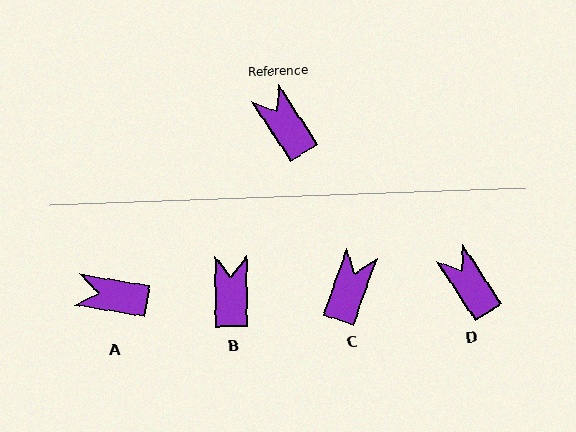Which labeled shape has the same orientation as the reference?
D.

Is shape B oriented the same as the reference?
No, it is off by about 33 degrees.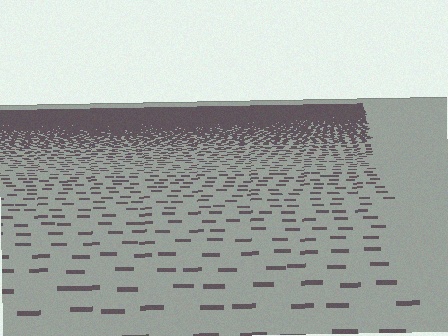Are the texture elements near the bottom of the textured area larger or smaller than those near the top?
Larger. Near the bottom, elements are closer to the viewer and appear at a bigger on-screen size.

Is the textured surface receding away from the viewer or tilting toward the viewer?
The surface is receding away from the viewer. Texture elements get smaller and denser toward the top.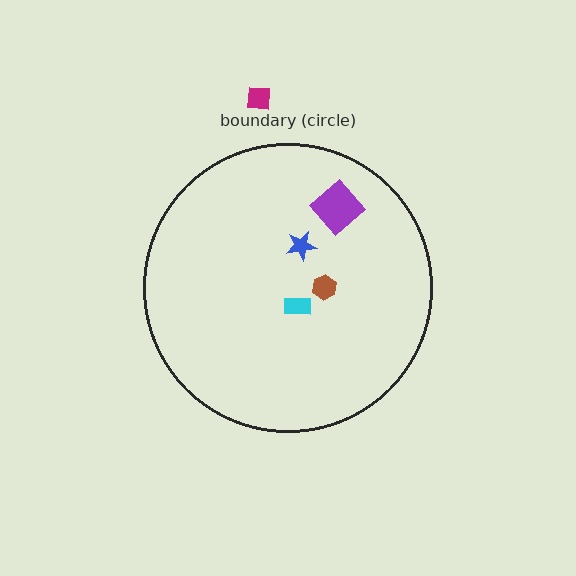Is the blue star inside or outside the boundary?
Inside.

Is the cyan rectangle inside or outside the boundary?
Inside.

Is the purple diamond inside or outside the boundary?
Inside.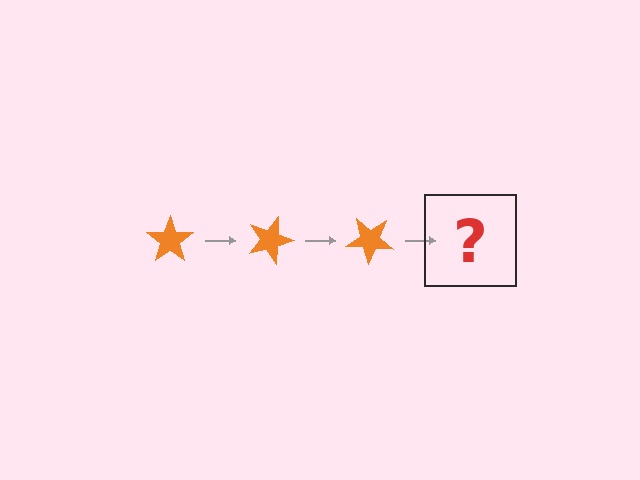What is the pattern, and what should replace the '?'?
The pattern is that the star rotates 20 degrees each step. The '?' should be an orange star rotated 60 degrees.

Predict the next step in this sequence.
The next step is an orange star rotated 60 degrees.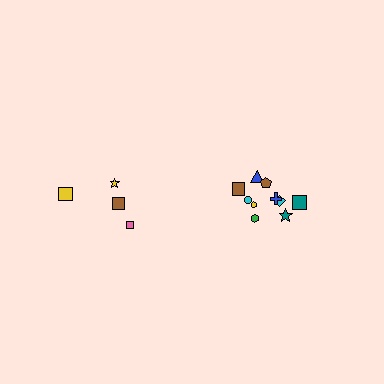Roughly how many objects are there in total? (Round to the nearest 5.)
Roughly 15 objects in total.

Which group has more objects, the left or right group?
The right group.